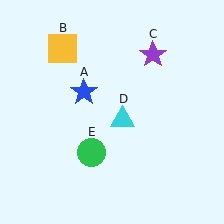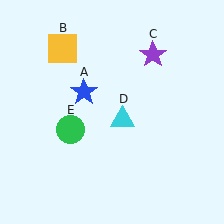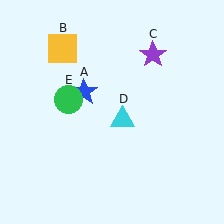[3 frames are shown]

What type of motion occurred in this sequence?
The green circle (object E) rotated clockwise around the center of the scene.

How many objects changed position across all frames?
1 object changed position: green circle (object E).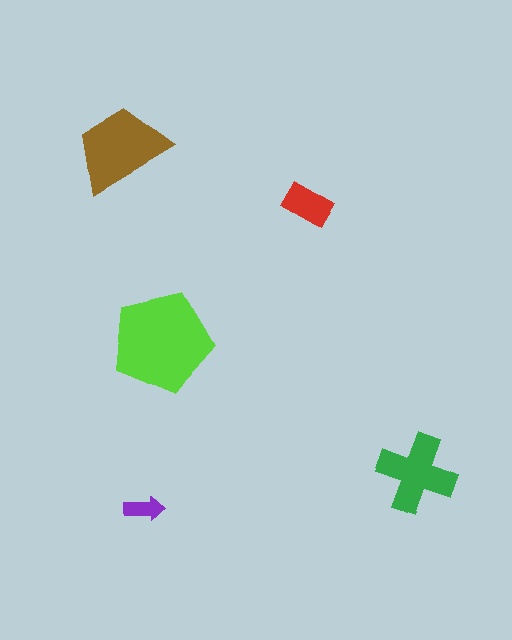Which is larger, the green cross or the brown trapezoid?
The brown trapezoid.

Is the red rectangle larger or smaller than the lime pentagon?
Smaller.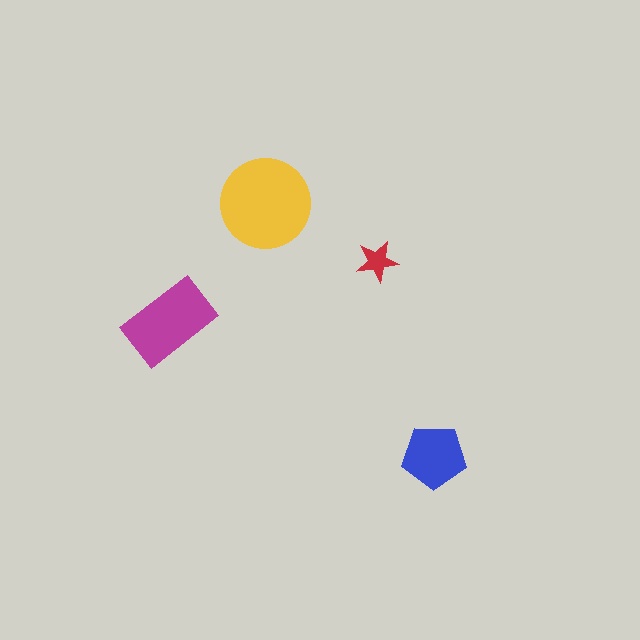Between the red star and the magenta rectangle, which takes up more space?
The magenta rectangle.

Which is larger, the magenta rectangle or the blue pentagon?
The magenta rectangle.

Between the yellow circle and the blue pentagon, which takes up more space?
The yellow circle.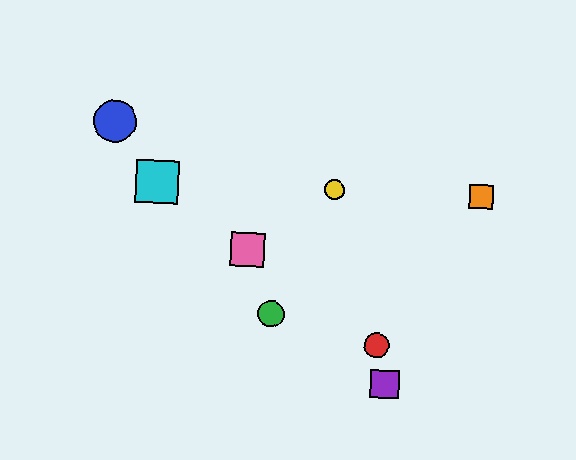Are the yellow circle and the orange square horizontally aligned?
Yes, both are at y≈190.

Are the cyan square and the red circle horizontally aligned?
No, the cyan square is at y≈181 and the red circle is at y≈345.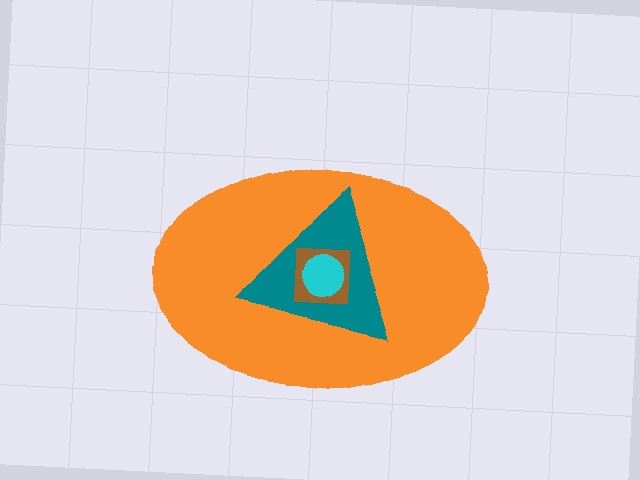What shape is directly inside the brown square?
The cyan circle.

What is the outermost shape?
The orange ellipse.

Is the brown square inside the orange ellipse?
Yes.